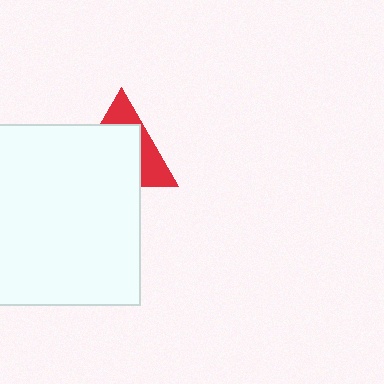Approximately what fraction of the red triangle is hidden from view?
Roughly 65% of the red triangle is hidden behind the white square.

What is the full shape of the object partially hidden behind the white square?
The partially hidden object is a red triangle.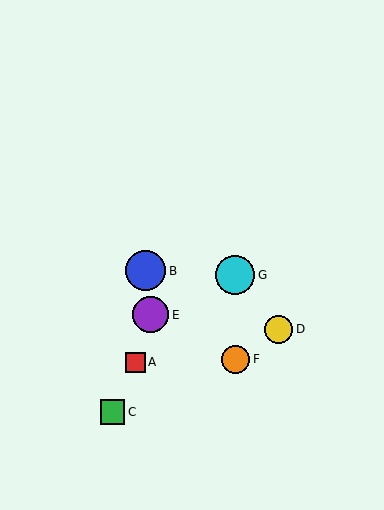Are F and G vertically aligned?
Yes, both are at x≈235.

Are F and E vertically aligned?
No, F is at x≈235 and E is at x≈150.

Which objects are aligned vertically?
Objects F, G are aligned vertically.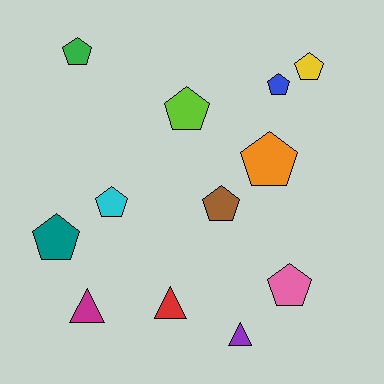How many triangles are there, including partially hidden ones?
There are 3 triangles.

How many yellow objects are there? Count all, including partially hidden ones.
There is 1 yellow object.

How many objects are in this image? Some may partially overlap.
There are 12 objects.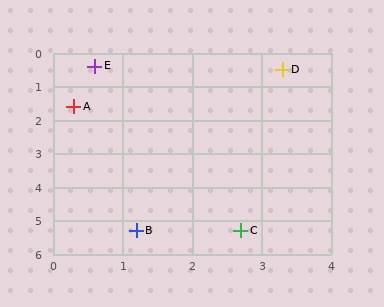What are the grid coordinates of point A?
Point A is at approximately (0.3, 1.6).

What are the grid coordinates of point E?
Point E is at approximately (0.6, 0.4).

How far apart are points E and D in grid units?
Points E and D are about 2.7 grid units apart.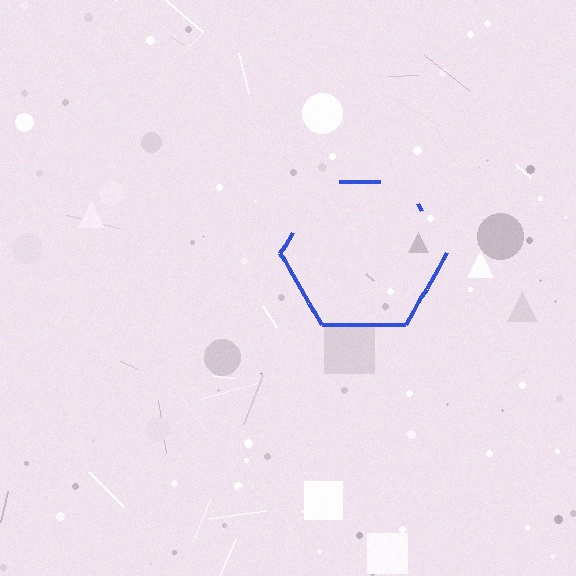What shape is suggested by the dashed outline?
The dashed outline suggests a hexagon.